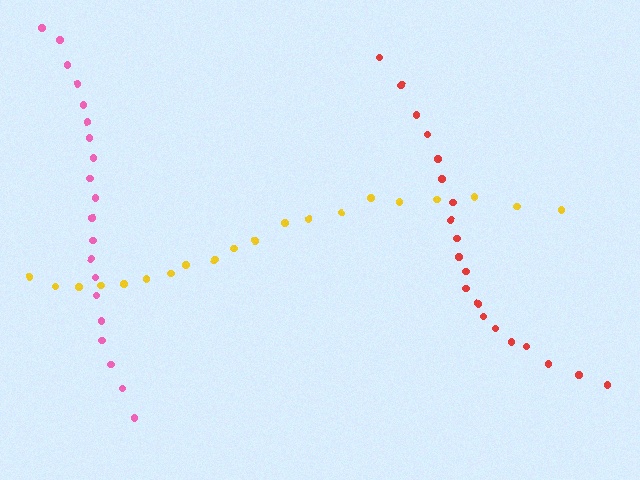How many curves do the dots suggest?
There are 3 distinct paths.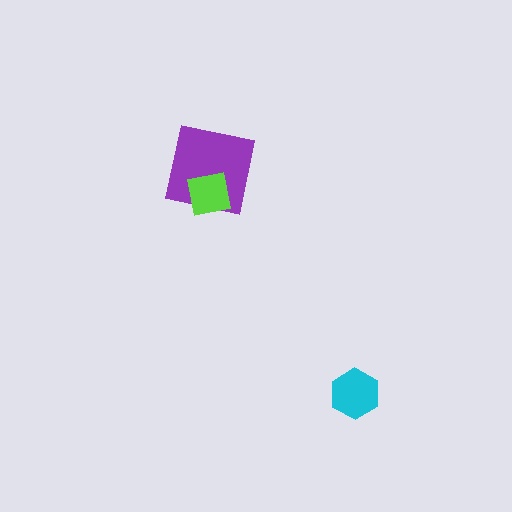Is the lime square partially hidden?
No, no other shape covers it.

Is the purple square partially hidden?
Yes, it is partially covered by another shape.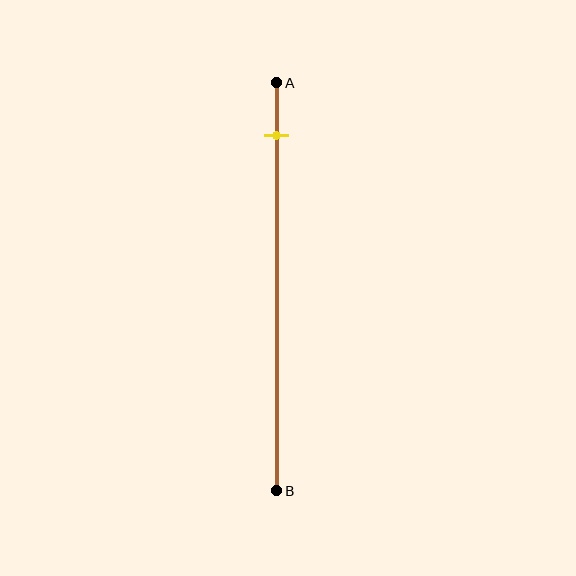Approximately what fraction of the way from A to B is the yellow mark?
The yellow mark is approximately 15% of the way from A to B.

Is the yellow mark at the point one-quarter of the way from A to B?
No, the mark is at about 15% from A, not at the 25% one-quarter point.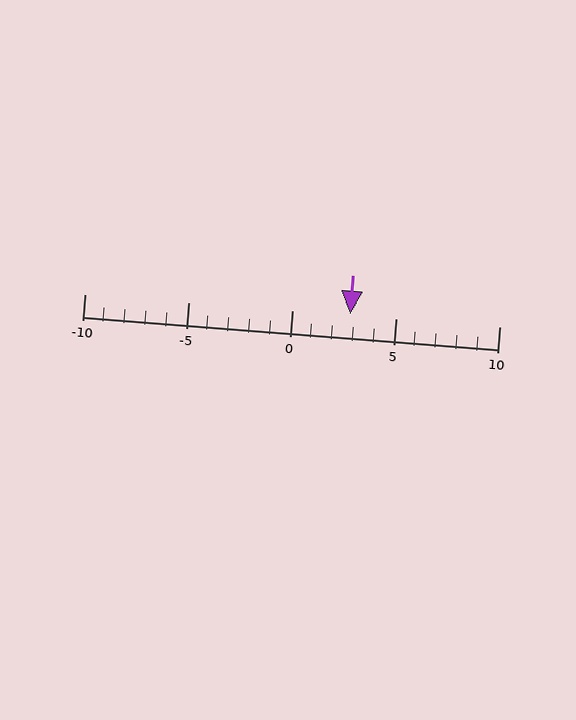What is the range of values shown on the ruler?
The ruler shows values from -10 to 10.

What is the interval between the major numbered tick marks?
The major tick marks are spaced 5 units apart.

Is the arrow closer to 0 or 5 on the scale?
The arrow is closer to 5.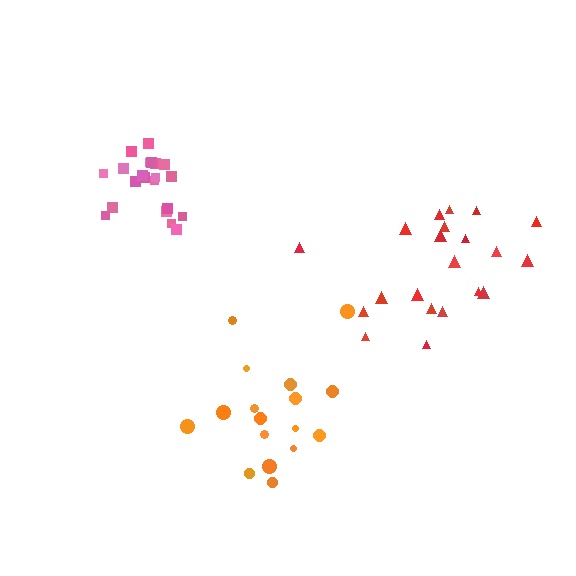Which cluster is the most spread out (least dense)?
Red.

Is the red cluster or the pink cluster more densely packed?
Pink.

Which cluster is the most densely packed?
Pink.